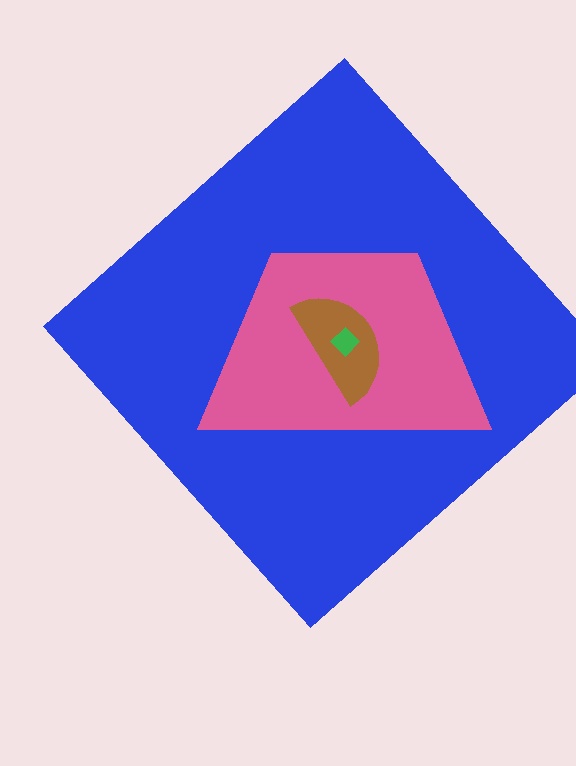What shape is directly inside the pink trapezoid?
The brown semicircle.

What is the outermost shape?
The blue diamond.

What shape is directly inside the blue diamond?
The pink trapezoid.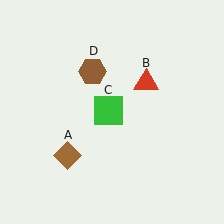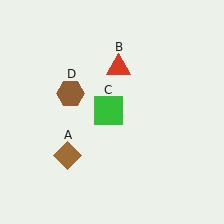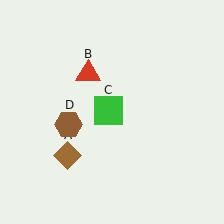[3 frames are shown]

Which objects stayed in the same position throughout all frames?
Brown diamond (object A) and green square (object C) remained stationary.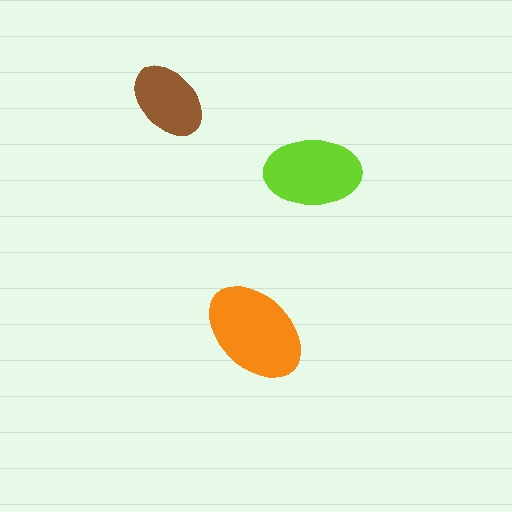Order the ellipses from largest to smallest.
the orange one, the lime one, the brown one.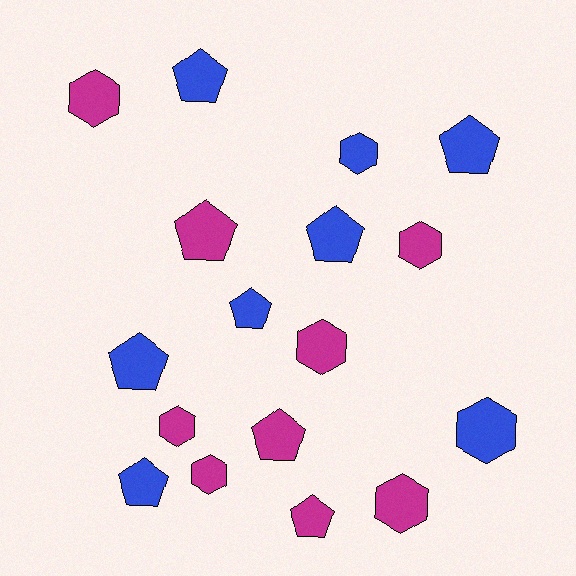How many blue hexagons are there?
There are 2 blue hexagons.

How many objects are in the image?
There are 17 objects.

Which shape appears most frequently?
Pentagon, with 9 objects.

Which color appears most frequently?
Magenta, with 9 objects.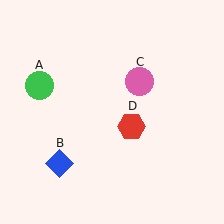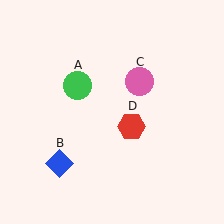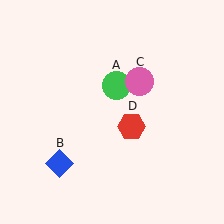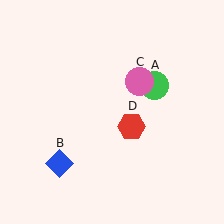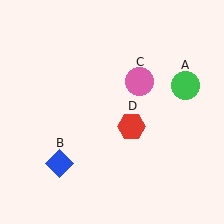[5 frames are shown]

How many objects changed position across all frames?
1 object changed position: green circle (object A).